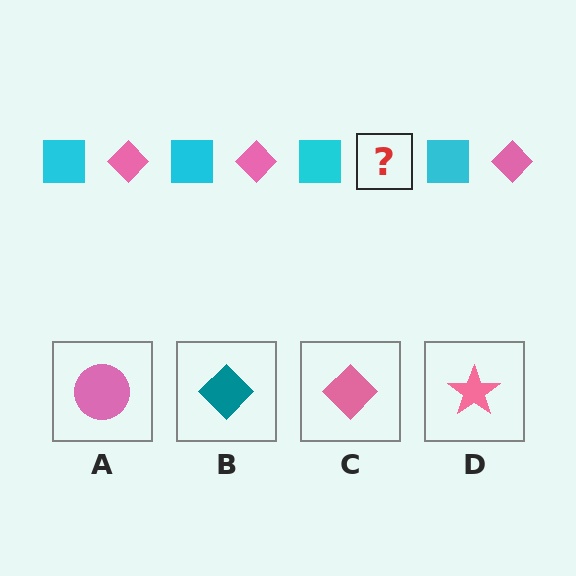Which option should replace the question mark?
Option C.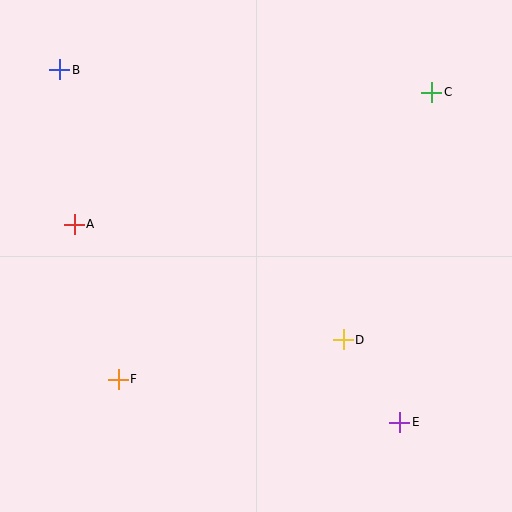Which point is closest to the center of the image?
Point D at (343, 340) is closest to the center.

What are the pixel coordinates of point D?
Point D is at (343, 340).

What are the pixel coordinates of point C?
Point C is at (432, 92).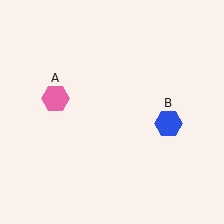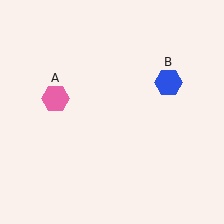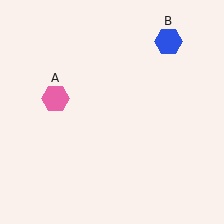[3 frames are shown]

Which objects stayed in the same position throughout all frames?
Pink hexagon (object A) remained stationary.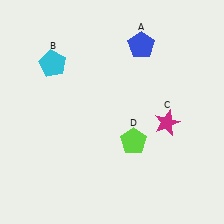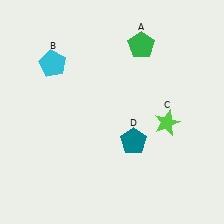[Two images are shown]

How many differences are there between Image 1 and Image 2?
There are 3 differences between the two images.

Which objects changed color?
A changed from blue to green. C changed from magenta to lime. D changed from lime to teal.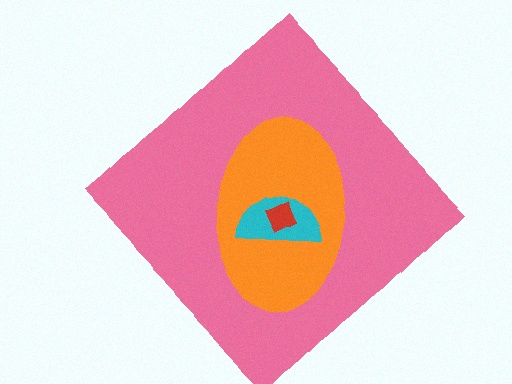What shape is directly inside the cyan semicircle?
The red diamond.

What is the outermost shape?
The pink diamond.